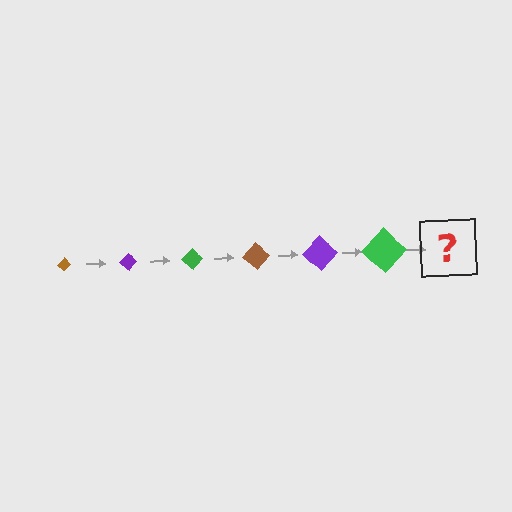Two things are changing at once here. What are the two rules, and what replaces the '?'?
The two rules are that the diamond grows larger each step and the color cycles through brown, purple, and green. The '?' should be a brown diamond, larger than the previous one.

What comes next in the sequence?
The next element should be a brown diamond, larger than the previous one.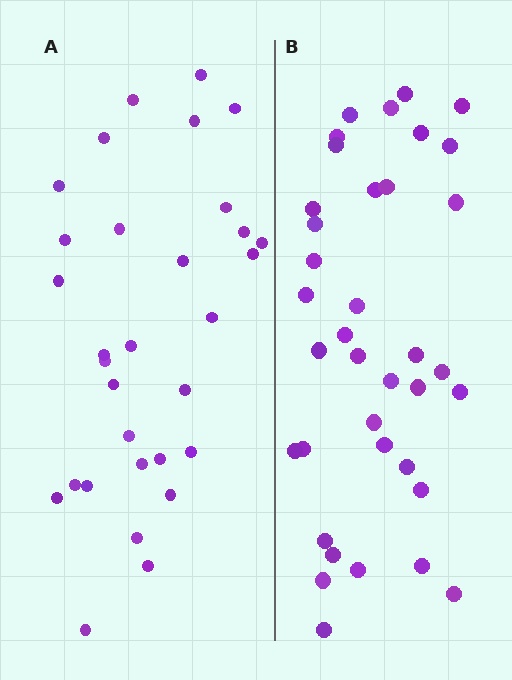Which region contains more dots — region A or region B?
Region B (the right region) has more dots.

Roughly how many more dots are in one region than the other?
Region B has about 6 more dots than region A.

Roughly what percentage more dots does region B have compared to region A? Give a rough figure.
About 20% more.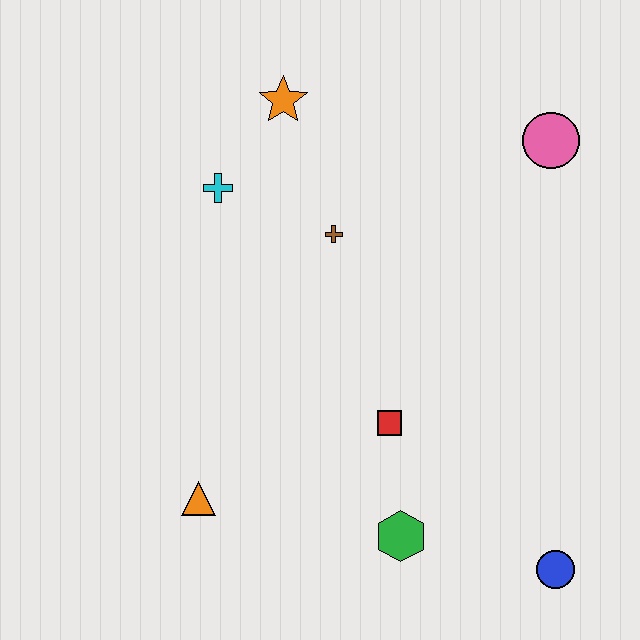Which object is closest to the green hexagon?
The red square is closest to the green hexagon.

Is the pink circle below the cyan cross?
No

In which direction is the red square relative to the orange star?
The red square is below the orange star.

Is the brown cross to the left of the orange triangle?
No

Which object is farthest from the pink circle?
The orange triangle is farthest from the pink circle.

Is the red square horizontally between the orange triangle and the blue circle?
Yes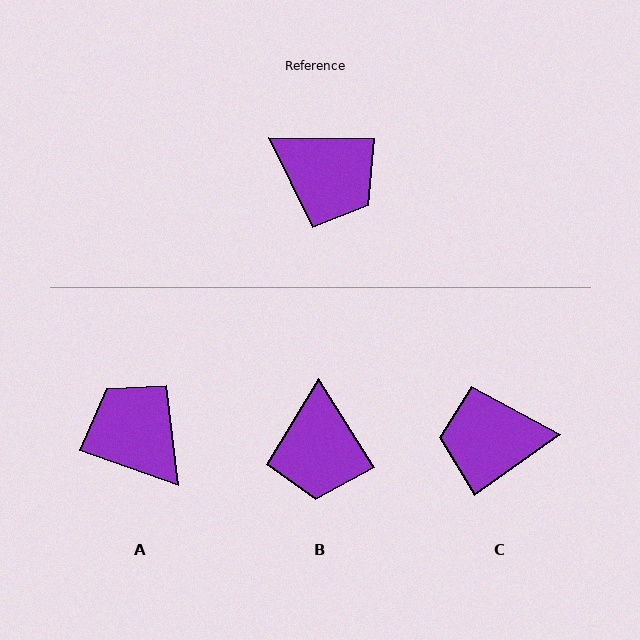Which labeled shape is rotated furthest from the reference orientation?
A, about 162 degrees away.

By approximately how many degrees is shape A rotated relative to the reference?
Approximately 162 degrees counter-clockwise.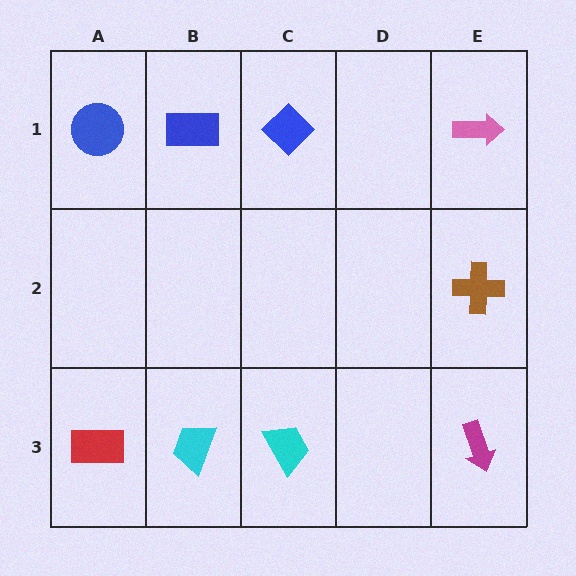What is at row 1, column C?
A blue diamond.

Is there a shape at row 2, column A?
No, that cell is empty.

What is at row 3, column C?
A cyan trapezoid.